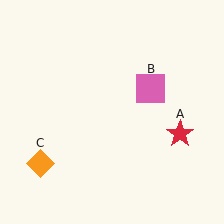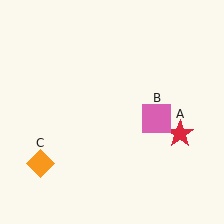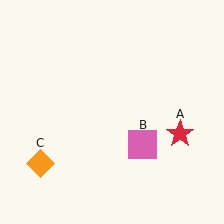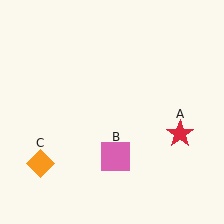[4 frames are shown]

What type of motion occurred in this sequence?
The pink square (object B) rotated clockwise around the center of the scene.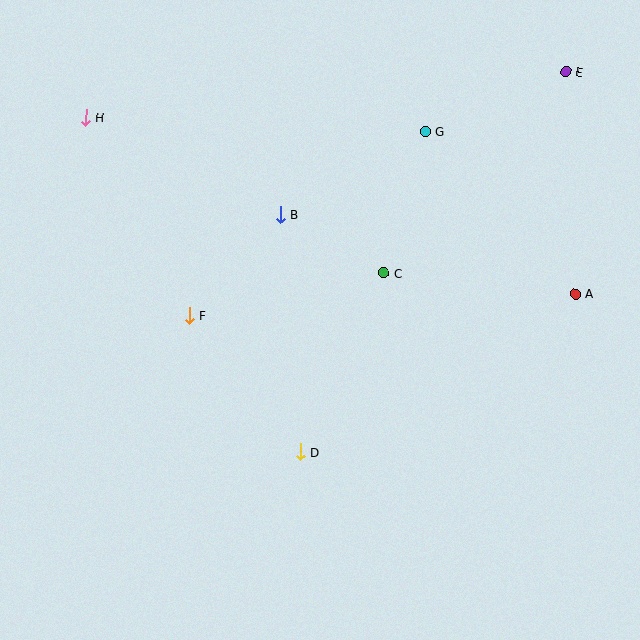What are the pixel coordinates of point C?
Point C is at (383, 273).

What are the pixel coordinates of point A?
Point A is at (575, 294).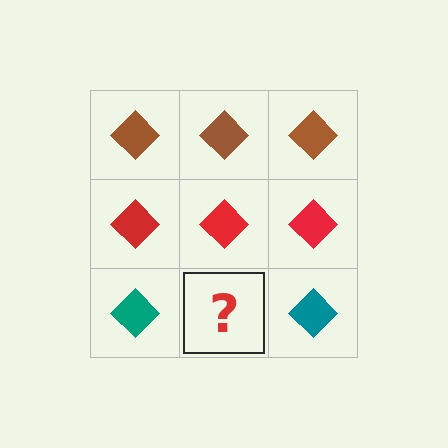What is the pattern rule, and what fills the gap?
The rule is that each row has a consistent color. The gap should be filled with a teal diamond.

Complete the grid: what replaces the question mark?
The question mark should be replaced with a teal diamond.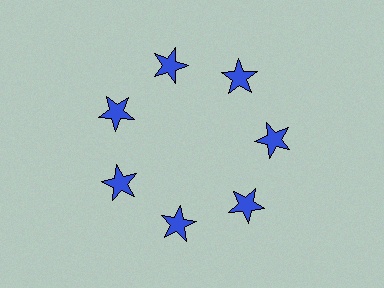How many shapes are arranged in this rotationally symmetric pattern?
There are 7 shapes, arranged in 7 groups of 1.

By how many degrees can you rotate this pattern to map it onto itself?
The pattern maps onto itself every 51 degrees of rotation.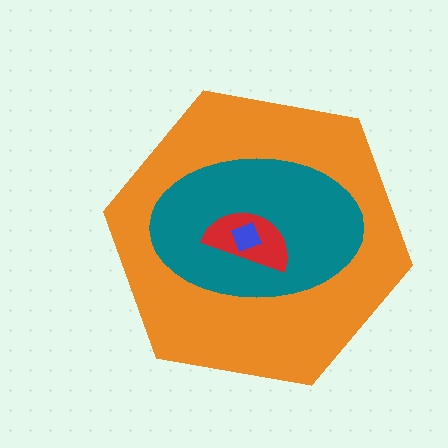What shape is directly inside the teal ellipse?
The red semicircle.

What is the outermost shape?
The orange hexagon.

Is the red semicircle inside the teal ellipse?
Yes.